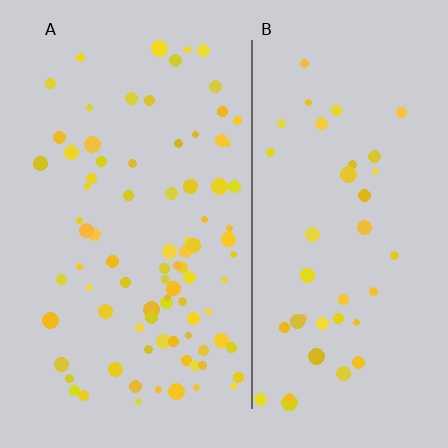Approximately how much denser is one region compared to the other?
Approximately 2.0× — region A over region B.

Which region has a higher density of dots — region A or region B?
A (the left).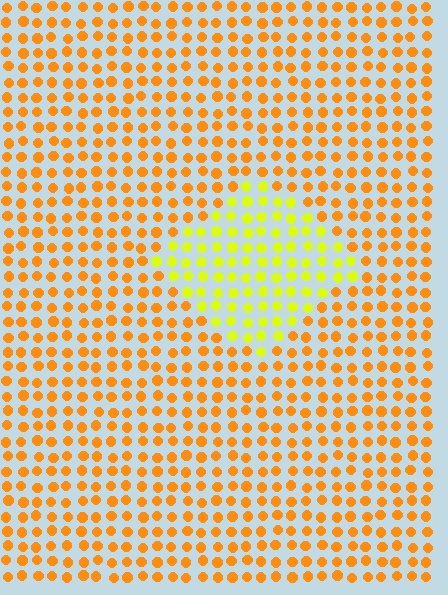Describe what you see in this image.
The image is filled with small orange elements in a uniform arrangement. A diamond-shaped region is visible where the elements are tinted to a slightly different hue, forming a subtle color boundary.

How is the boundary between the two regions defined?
The boundary is defined purely by a slight shift in hue (about 37 degrees). Spacing, size, and orientation are identical on both sides.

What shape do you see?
I see a diamond.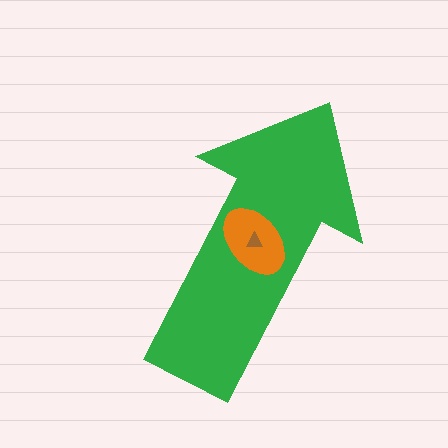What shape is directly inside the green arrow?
The orange ellipse.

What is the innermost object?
The brown triangle.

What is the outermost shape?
The green arrow.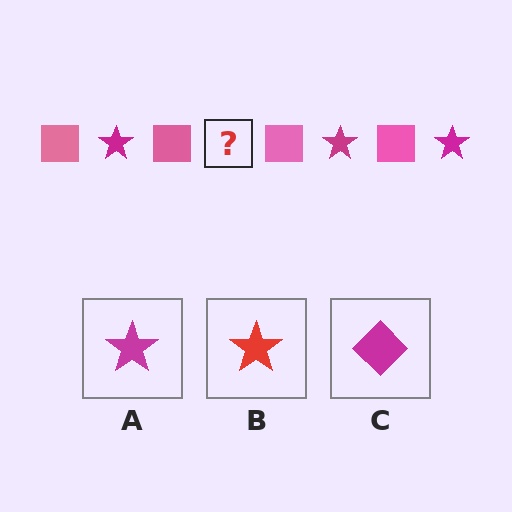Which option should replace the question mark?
Option A.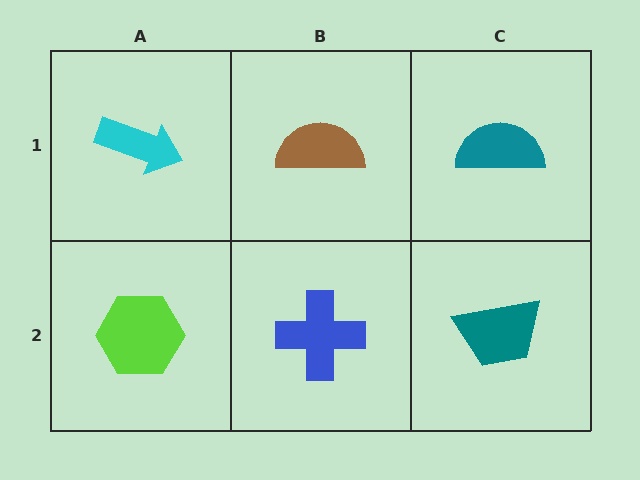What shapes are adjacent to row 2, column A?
A cyan arrow (row 1, column A), a blue cross (row 2, column B).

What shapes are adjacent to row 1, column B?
A blue cross (row 2, column B), a cyan arrow (row 1, column A), a teal semicircle (row 1, column C).